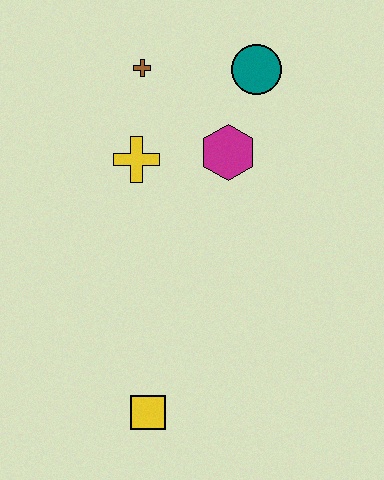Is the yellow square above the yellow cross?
No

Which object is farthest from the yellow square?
The teal circle is farthest from the yellow square.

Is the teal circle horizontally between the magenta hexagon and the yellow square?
No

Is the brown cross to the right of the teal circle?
No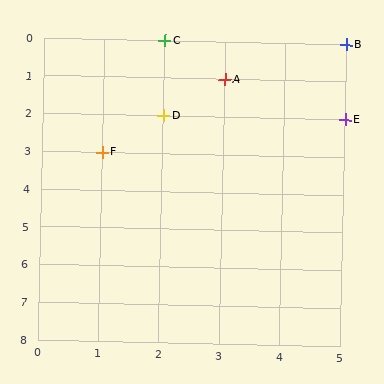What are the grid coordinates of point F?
Point F is at grid coordinates (1, 3).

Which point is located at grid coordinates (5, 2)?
Point E is at (5, 2).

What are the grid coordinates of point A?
Point A is at grid coordinates (3, 1).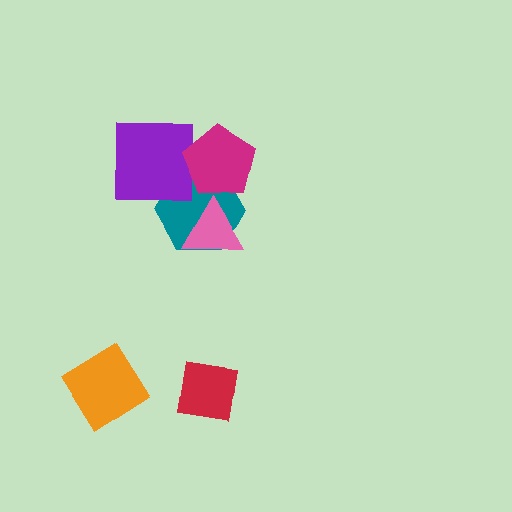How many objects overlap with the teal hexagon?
3 objects overlap with the teal hexagon.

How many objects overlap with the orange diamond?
0 objects overlap with the orange diamond.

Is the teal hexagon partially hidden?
Yes, it is partially covered by another shape.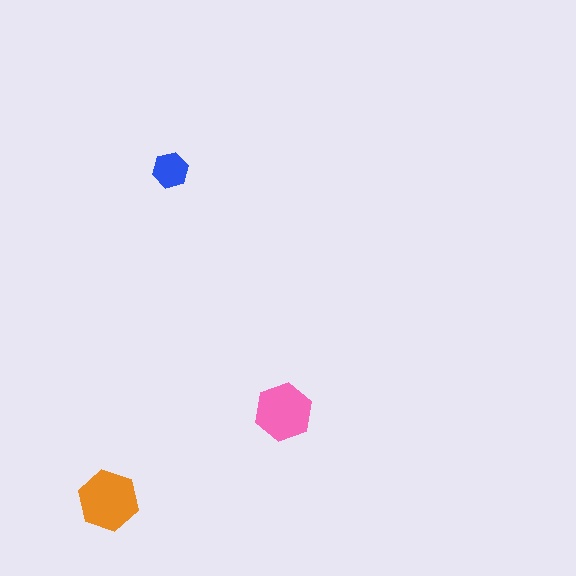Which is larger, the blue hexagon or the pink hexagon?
The pink one.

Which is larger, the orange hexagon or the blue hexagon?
The orange one.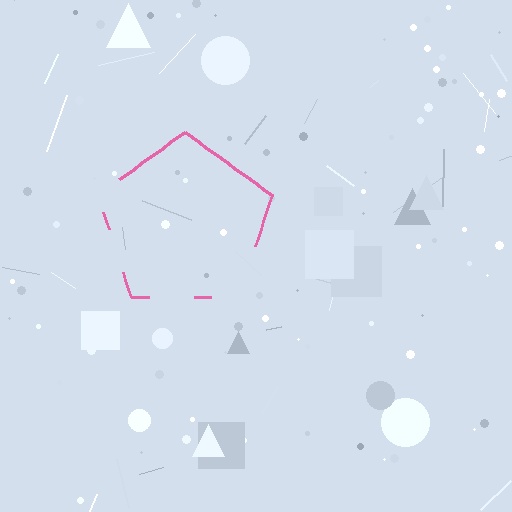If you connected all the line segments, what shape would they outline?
They would outline a pentagon.